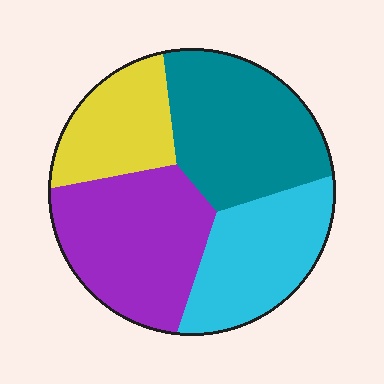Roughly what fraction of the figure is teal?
Teal covers roughly 30% of the figure.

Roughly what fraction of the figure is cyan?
Cyan takes up about one quarter (1/4) of the figure.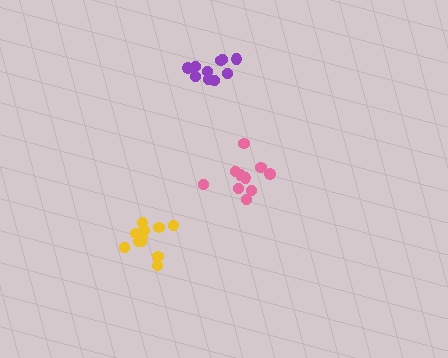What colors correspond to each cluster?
The clusters are colored: purple, pink, yellow.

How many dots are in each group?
Group 1: 10 dots, Group 2: 10 dots, Group 3: 11 dots (31 total).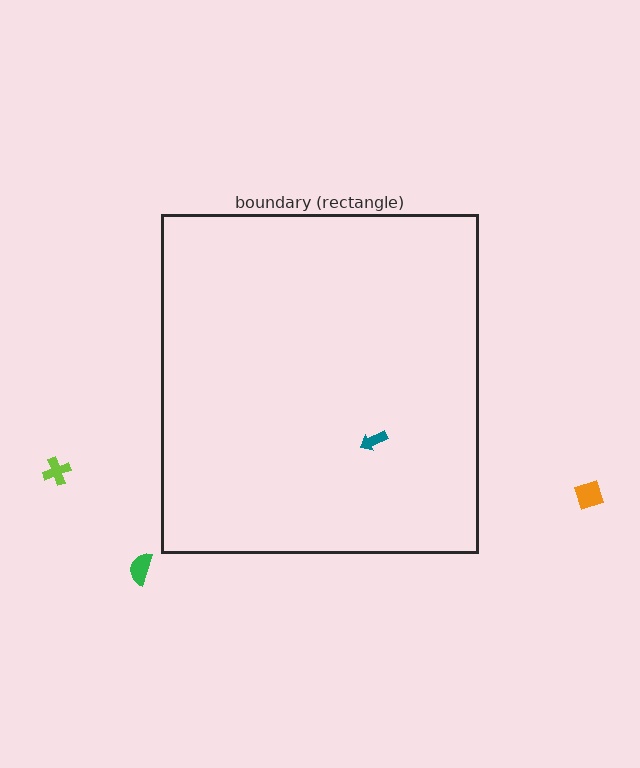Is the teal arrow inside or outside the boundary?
Inside.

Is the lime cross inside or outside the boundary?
Outside.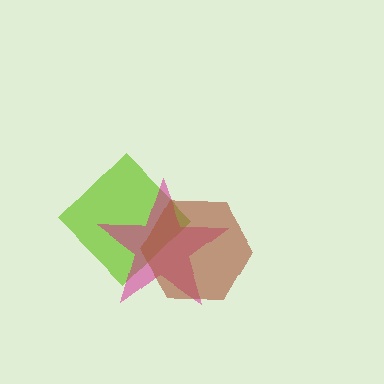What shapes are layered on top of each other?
The layered shapes are: a lime diamond, a magenta star, a brown hexagon.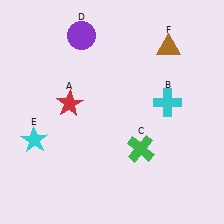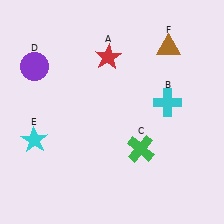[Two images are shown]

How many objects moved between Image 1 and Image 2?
2 objects moved between the two images.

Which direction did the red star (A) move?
The red star (A) moved up.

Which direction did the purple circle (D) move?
The purple circle (D) moved left.